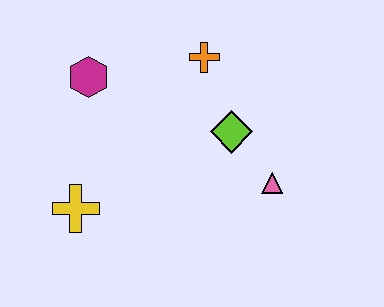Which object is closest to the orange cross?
The lime diamond is closest to the orange cross.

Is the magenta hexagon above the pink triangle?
Yes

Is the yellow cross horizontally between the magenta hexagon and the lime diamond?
No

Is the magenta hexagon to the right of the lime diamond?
No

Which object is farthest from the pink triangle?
The magenta hexagon is farthest from the pink triangle.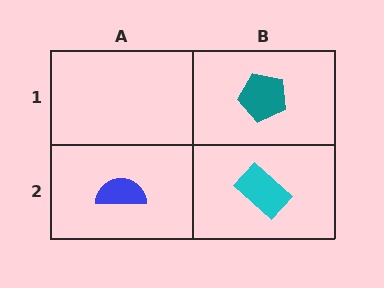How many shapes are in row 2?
2 shapes.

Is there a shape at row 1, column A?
No, that cell is empty.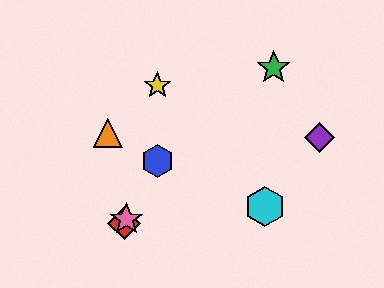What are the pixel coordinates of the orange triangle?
The orange triangle is at (108, 133).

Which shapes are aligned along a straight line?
The red diamond, the blue hexagon, the pink star are aligned along a straight line.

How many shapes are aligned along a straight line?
3 shapes (the red diamond, the blue hexagon, the pink star) are aligned along a straight line.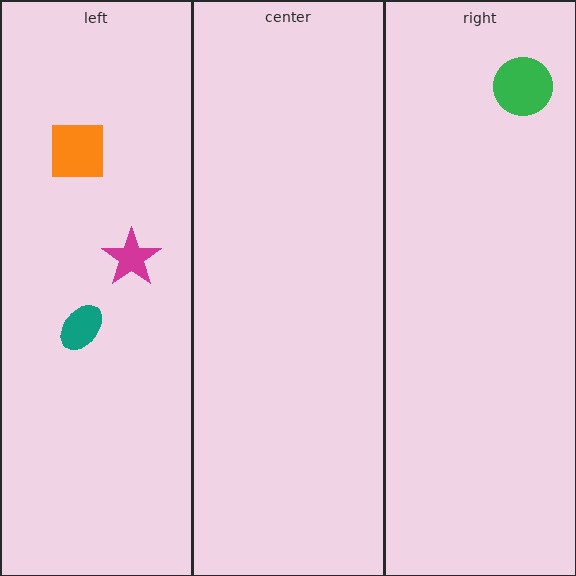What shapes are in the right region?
The green circle.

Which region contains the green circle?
The right region.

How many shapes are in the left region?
3.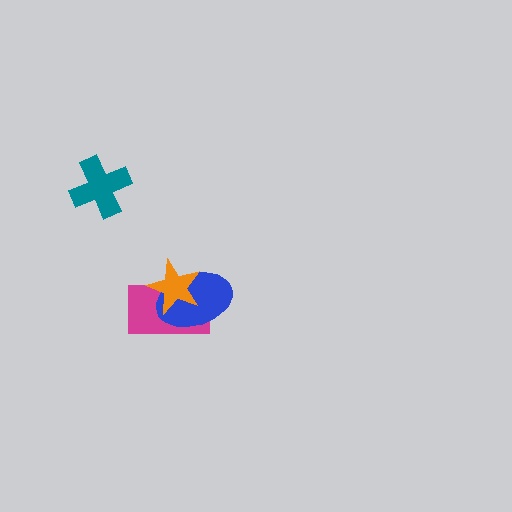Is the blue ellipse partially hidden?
Yes, it is partially covered by another shape.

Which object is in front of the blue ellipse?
The orange star is in front of the blue ellipse.